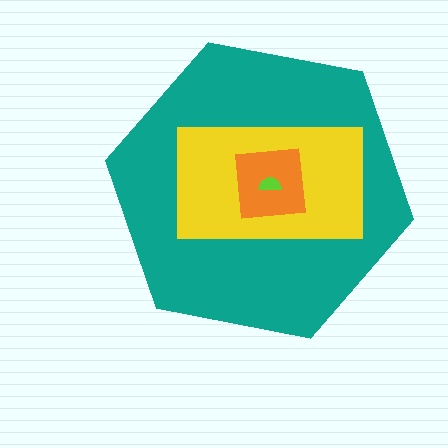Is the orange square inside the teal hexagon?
Yes.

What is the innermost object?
The lime semicircle.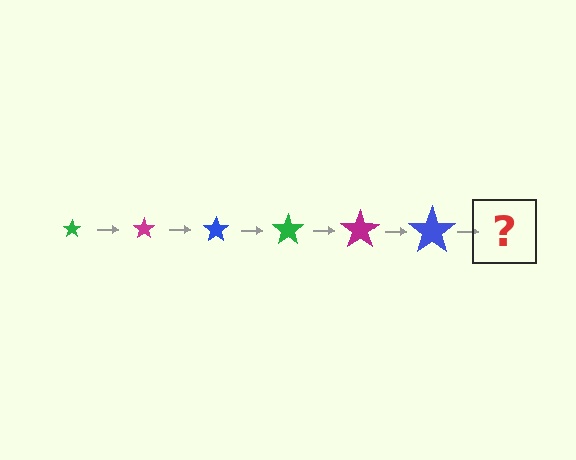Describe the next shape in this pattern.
It should be a green star, larger than the previous one.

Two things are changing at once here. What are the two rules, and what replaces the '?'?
The two rules are that the star grows larger each step and the color cycles through green, magenta, and blue. The '?' should be a green star, larger than the previous one.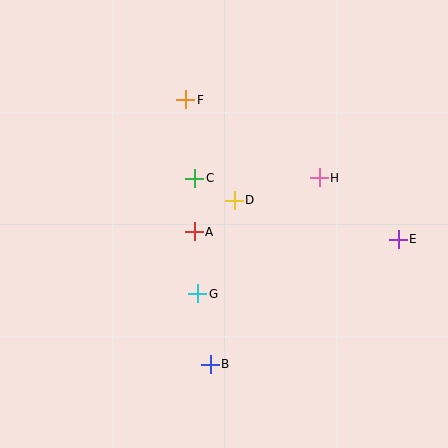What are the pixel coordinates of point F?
Point F is at (186, 100).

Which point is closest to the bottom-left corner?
Point B is closest to the bottom-left corner.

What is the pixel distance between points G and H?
The distance between G and H is 168 pixels.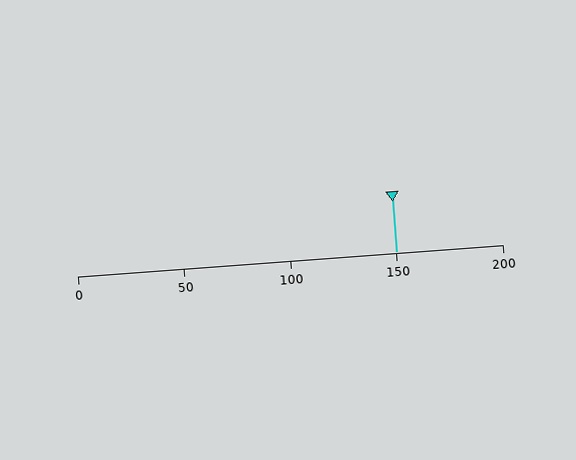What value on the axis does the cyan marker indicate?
The marker indicates approximately 150.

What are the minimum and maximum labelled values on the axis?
The axis runs from 0 to 200.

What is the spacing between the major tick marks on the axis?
The major ticks are spaced 50 apart.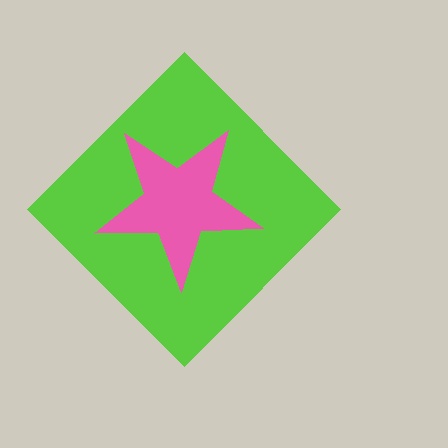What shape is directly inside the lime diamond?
The pink star.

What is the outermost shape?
The lime diamond.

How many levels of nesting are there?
2.